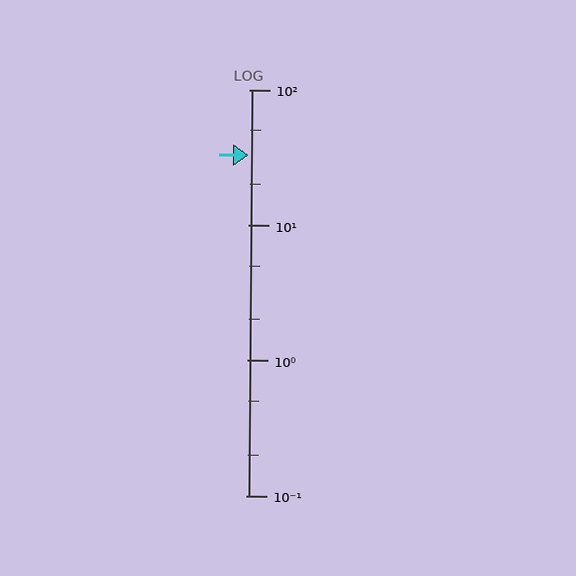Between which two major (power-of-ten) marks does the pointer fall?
The pointer is between 10 and 100.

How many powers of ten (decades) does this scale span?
The scale spans 3 decades, from 0.1 to 100.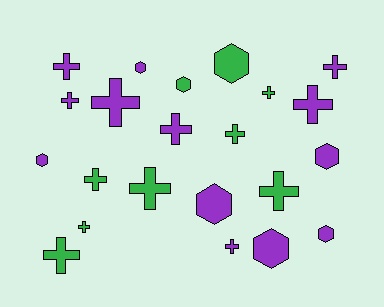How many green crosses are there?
There are 7 green crosses.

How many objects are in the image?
There are 22 objects.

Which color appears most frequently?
Purple, with 13 objects.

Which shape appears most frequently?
Cross, with 14 objects.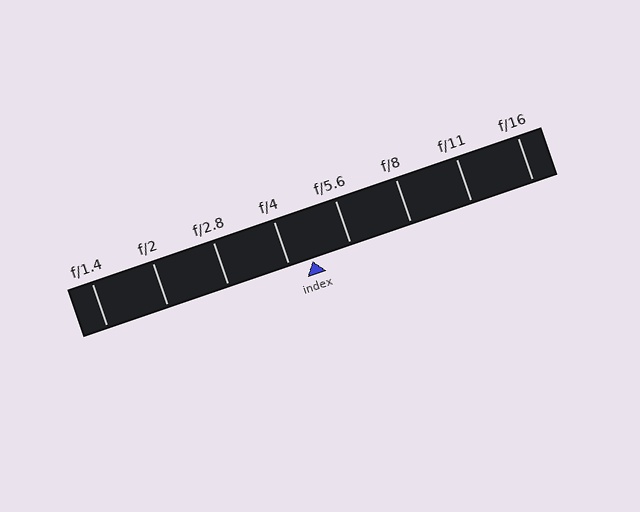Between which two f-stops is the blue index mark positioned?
The index mark is between f/4 and f/5.6.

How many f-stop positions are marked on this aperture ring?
There are 8 f-stop positions marked.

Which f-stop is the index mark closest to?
The index mark is closest to f/4.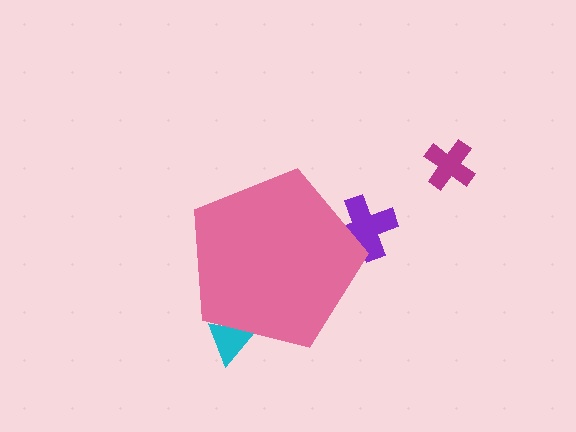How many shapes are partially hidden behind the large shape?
2 shapes are partially hidden.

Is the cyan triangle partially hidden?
Yes, the cyan triangle is partially hidden behind the pink pentagon.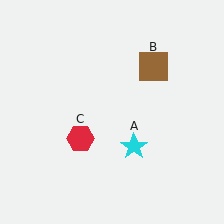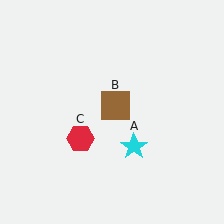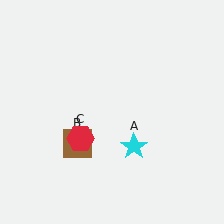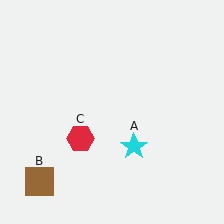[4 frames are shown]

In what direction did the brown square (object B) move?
The brown square (object B) moved down and to the left.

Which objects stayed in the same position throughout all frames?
Cyan star (object A) and red hexagon (object C) remained stationary.